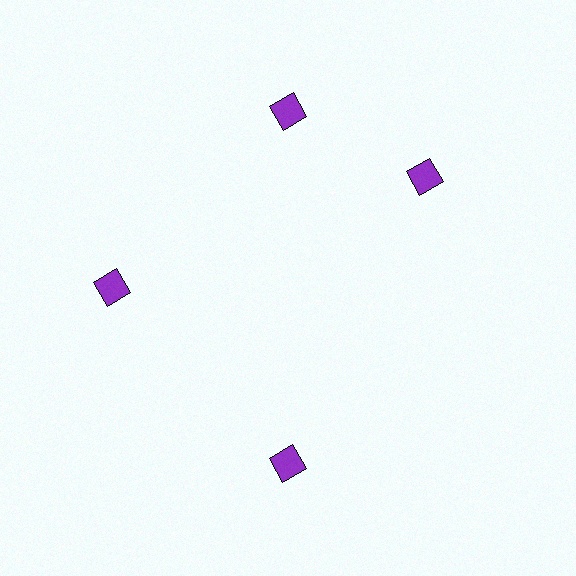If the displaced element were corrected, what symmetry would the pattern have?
It would have 4-fold rotational symmetry — the pattern would map onto itself every 90 degrees.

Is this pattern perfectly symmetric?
No. The 4 purple diamonds are arranged in a ring, but one element near the 3 o'clock position is rotated out of alignment along the ring, breaking the 4-fold rotational symmetry.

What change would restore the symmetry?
The symmetry would be restored by rotating it back into even spacing with its neighbors so that all 4 diamonds sit at equal angles and equal distance from the center.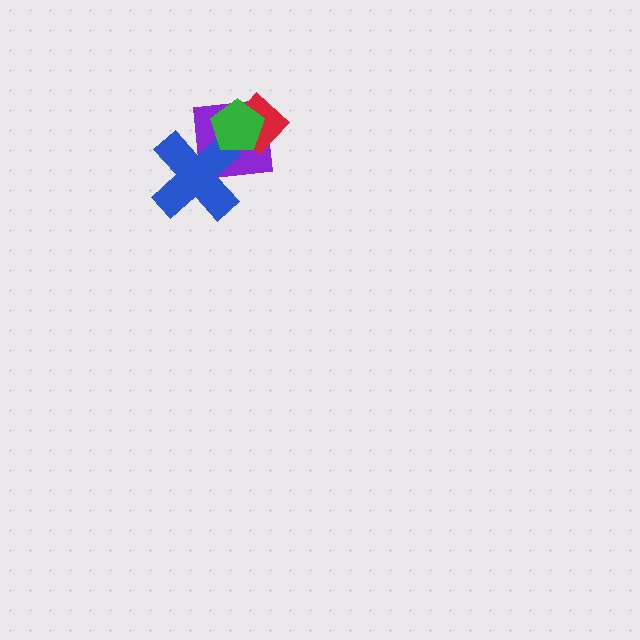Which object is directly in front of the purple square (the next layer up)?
The red diamond is directly in front of the purple square.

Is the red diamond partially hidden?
Yes, it is partially covered by another shape.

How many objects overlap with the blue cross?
2 objects overlap with the blue cross.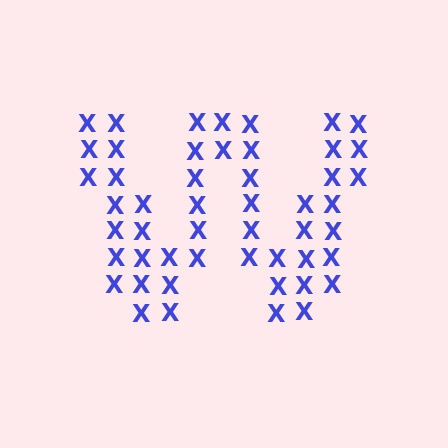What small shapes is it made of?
It is made of small letter X's.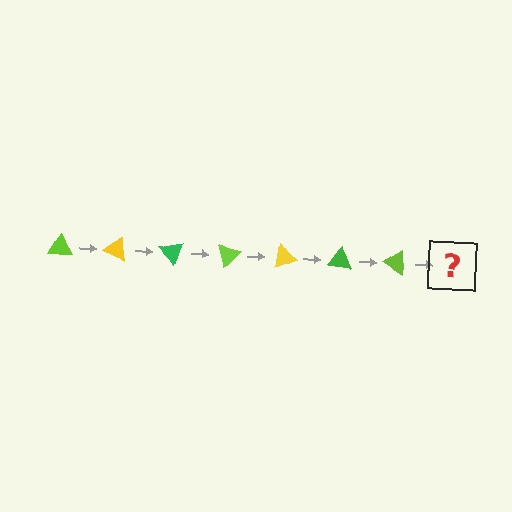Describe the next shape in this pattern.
It should be a yellow triangle, rotated 175 degrees from the start.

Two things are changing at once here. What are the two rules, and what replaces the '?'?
The two rules are that it rotates 25 degrees each step and the color cycles through lime, yellow, and green. The '?' should be a yellow triangle, rotated 175 degrees from the start.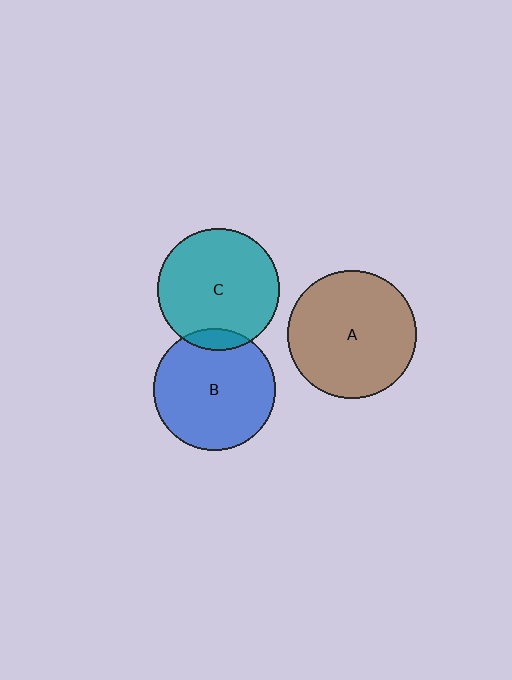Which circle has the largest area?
Circle A (brown).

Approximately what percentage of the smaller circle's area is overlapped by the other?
Approximately 10%.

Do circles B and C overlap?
Yes.